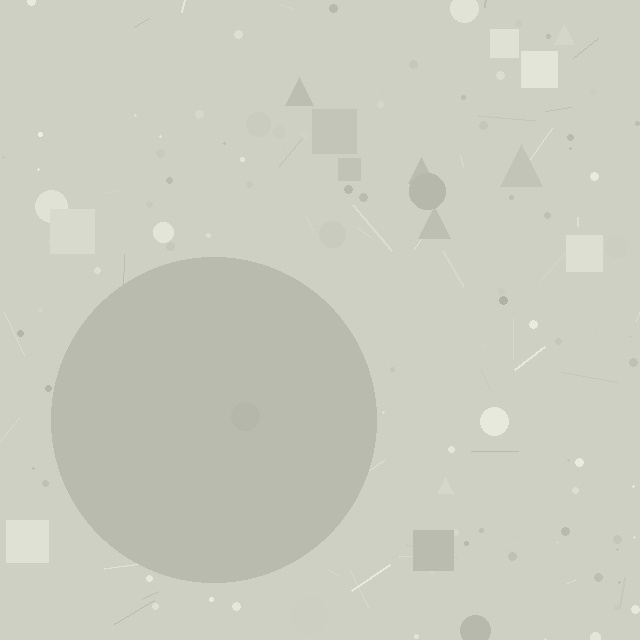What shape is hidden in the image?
A circle is hidden in the image.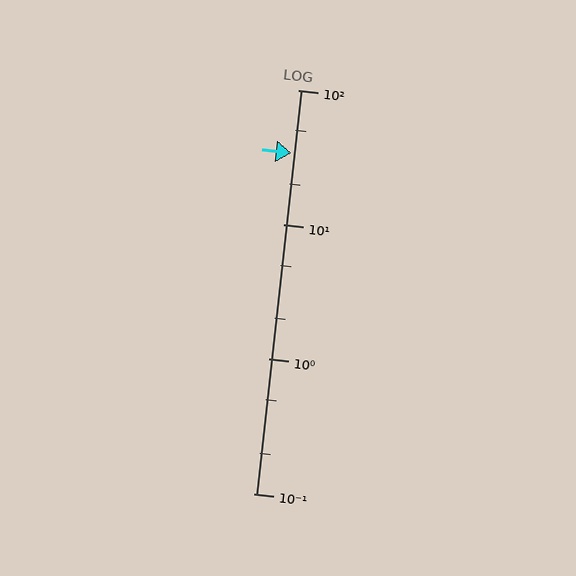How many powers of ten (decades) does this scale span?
The scale spans 3 decades, from 0.1 to 100.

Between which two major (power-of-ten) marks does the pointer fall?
The pointer is between 10 and 100.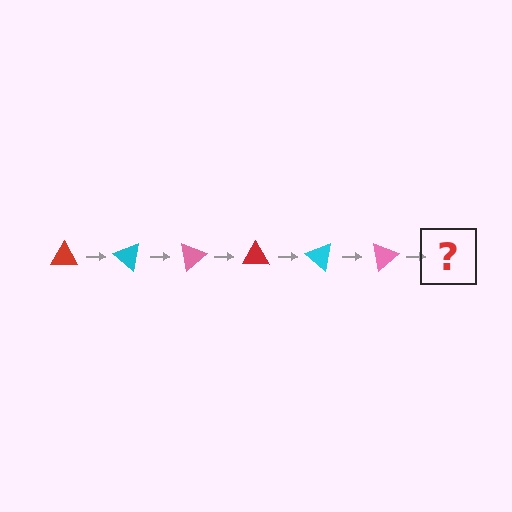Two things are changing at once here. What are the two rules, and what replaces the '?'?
The two rules are that it rotates 40 degrees each step and the color cycles through red, cyan, and pink. The '?' should be a red triangle, rotated 240 degrees from the start.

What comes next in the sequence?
The next element should be a red triangle, rotated 240 degrees from the start.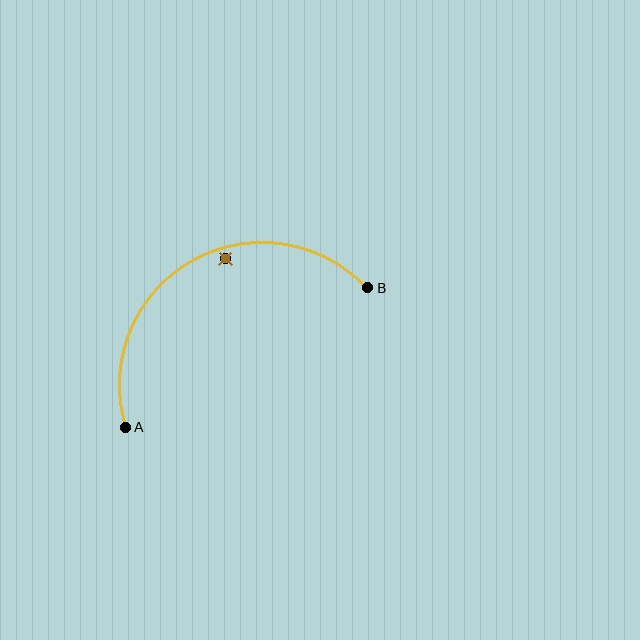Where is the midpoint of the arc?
The arc midpoint is the point on the curve farthest from the straight line joining A and B. It sits above that line.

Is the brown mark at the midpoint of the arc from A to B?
No — the brown mark does not lie on the arc at all. It sits slightly inside the curve.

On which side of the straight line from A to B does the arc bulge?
The arc bulges above the straight line connecting A and B.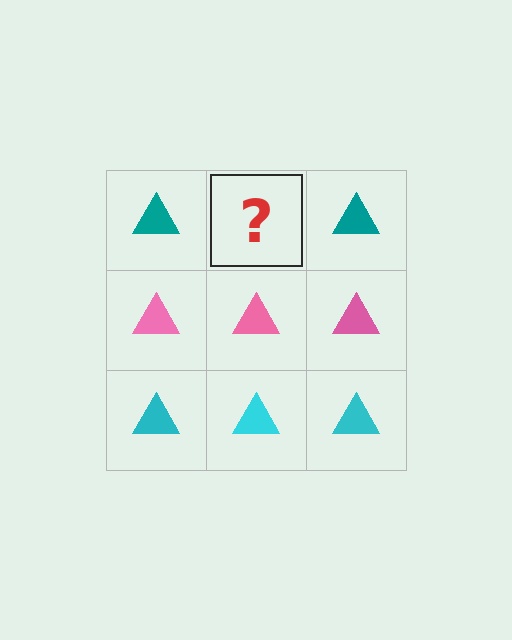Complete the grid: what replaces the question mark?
The question mark should be replaced with a teal triangle.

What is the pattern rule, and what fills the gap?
The rule is that each row has a consistent color. The gap should be filled with a teal triangle.